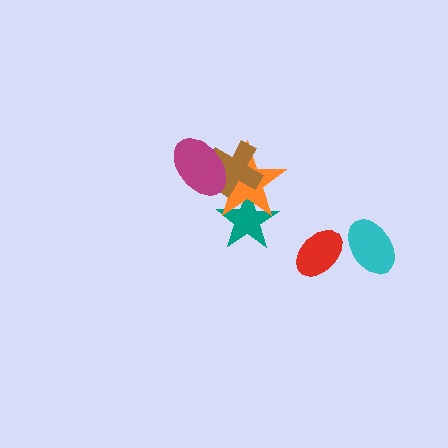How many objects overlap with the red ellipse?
0 objects overlap with the red ellipse.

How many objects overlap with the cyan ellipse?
0 objects overlap with the cyan ellipse.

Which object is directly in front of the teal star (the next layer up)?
The orange star is directly in front of the teal star.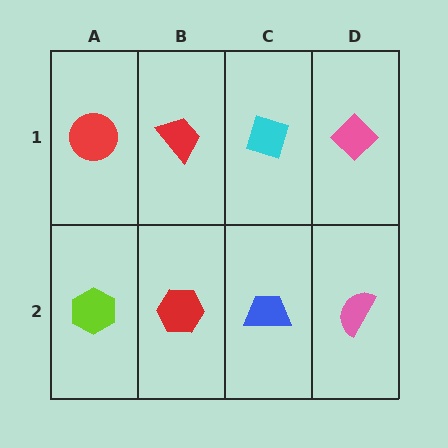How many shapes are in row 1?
4 shapes.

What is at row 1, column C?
A cyan diamond.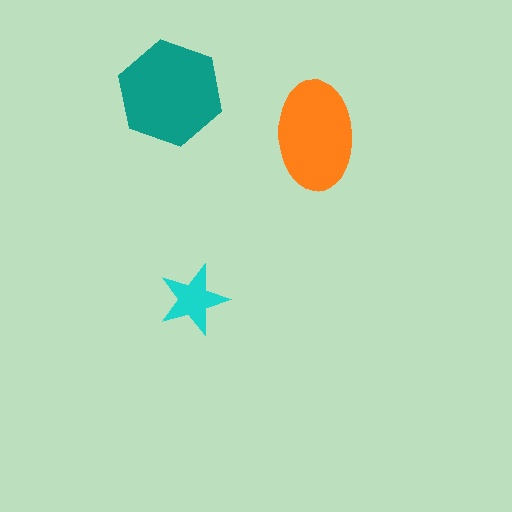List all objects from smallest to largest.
The cyan star, the orange ellipse, the teal hexagon.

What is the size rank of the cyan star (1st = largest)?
3rd.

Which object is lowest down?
The cyan star is bottommost.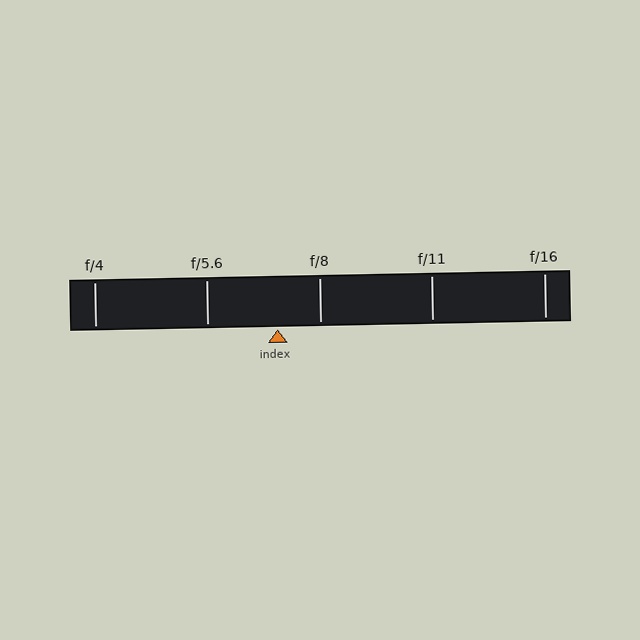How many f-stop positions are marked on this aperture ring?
There are 5 f-stop positions marked.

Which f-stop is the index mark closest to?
The index mark is closest to f/8.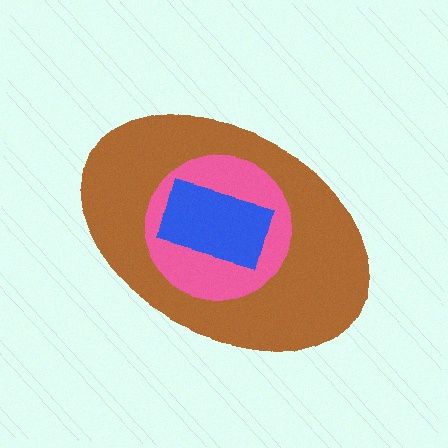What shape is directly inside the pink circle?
The blue rectangle.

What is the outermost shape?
The brown ellipse.